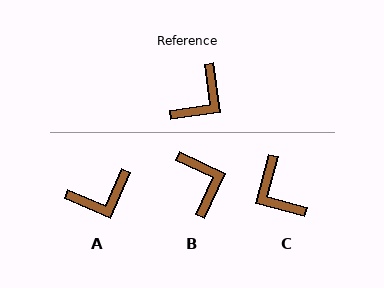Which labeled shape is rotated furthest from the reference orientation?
C, about 113 degrees away.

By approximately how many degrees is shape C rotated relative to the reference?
Approximately 113 degrees clockwise.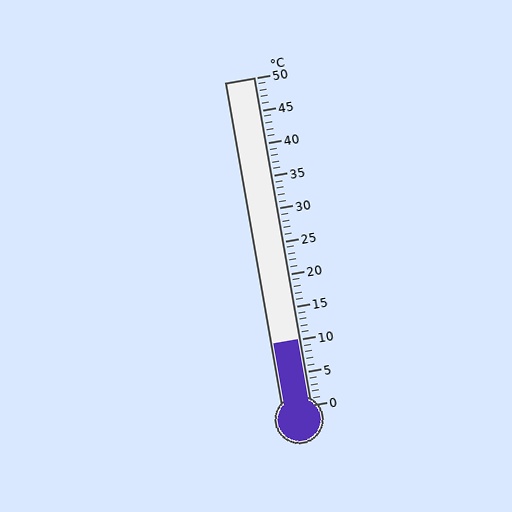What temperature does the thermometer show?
The thermometer shows approximately 10°C.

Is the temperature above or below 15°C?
The temperature is below 15°C.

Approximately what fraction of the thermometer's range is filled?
The thermometer is filled to approximately 20% of its range.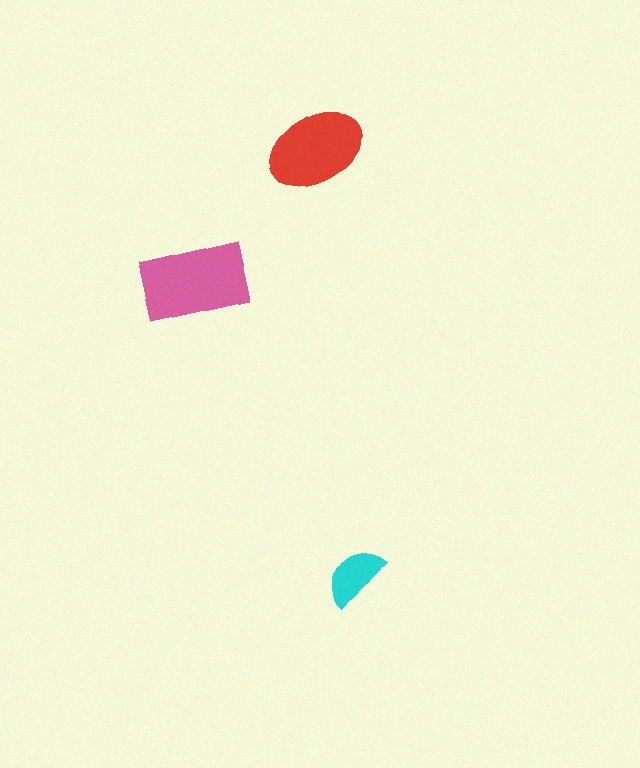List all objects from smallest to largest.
The cyan semicircle, the red ellipse, the pink rectangle.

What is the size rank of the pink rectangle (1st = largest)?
1st.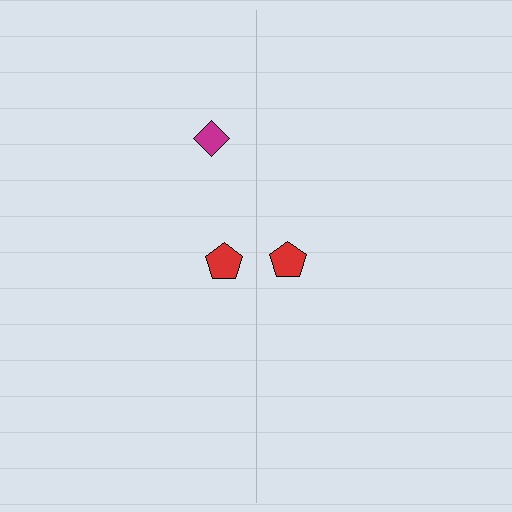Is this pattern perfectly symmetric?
No, the pattern is not perfectly symmetric. A magenta diamond is missing from the right side.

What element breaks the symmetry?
A magenta diamond is missing from the right side.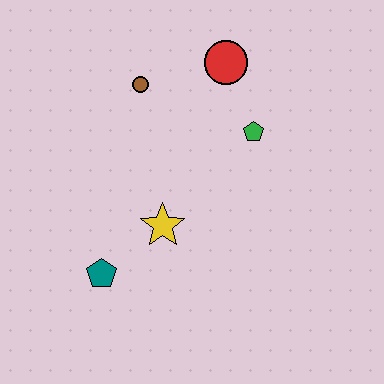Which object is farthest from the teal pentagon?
The red circle is farthest from the teal pentagon.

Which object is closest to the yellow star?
The teal pentagon is closest to the yellow star.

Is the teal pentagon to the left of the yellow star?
Yes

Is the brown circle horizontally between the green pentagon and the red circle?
No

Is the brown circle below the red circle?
Yes